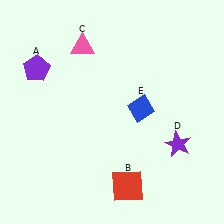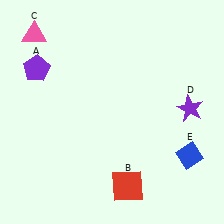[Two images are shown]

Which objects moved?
The objects that moved are: the pink triangle (C), the purple star (D), the blue diamond (E).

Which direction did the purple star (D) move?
The purple star (D) moved up.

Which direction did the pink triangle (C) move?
The pink triangle (C) moved left.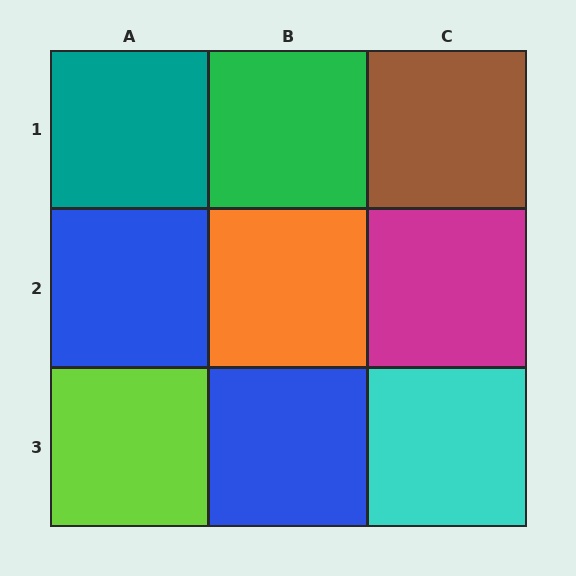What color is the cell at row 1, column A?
Teal.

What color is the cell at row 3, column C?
Cyan.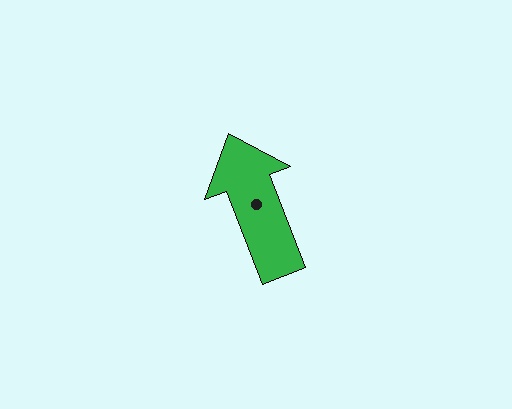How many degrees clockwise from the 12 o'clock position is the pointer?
Approximately 339 degrees.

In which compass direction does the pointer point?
North.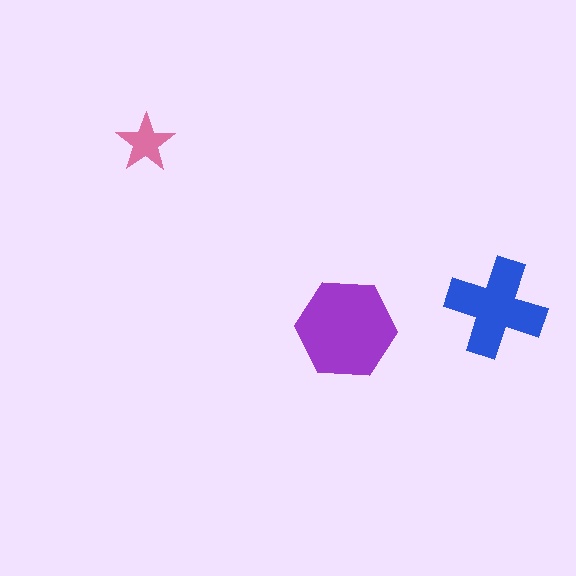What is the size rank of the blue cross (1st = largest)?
2nd.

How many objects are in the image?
There are 3 objects in the image.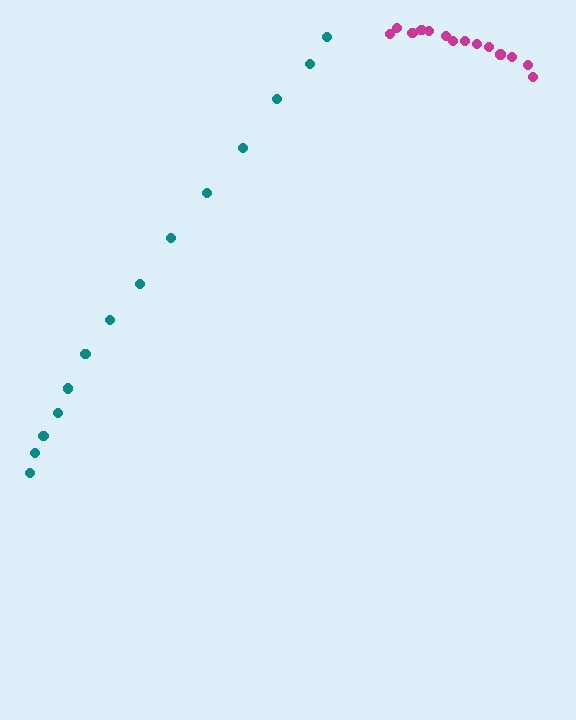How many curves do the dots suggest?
There are 2 distinct paths.